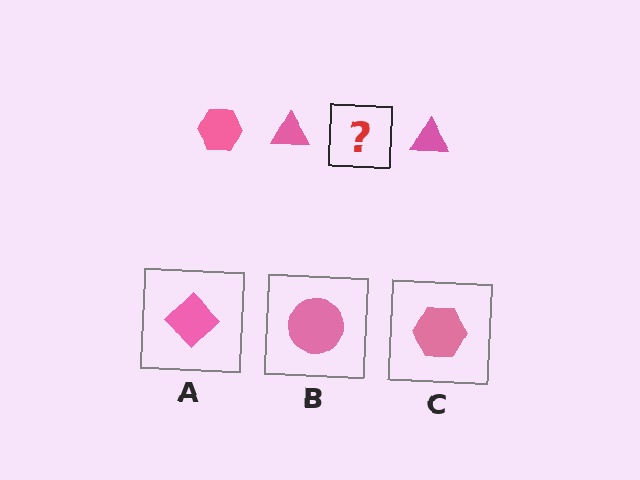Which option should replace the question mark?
Option C.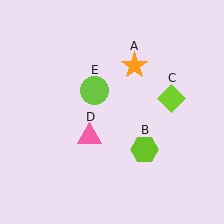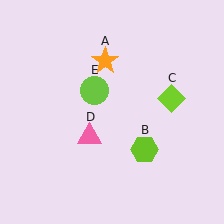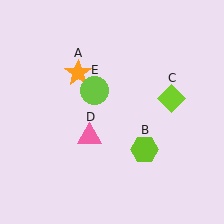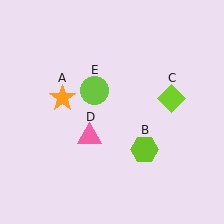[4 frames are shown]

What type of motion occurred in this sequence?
The orange star (object A) rotated counterclockwise around the center of the scene.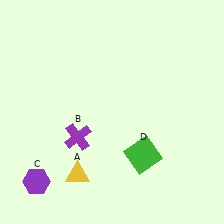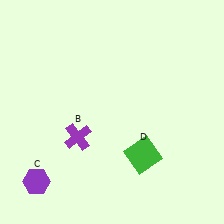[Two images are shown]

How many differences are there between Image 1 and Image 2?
There is 1 difference between the two images.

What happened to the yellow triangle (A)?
The yellow triangle (A) was removed in Image 2. It was in the bottom-left area of Image 1.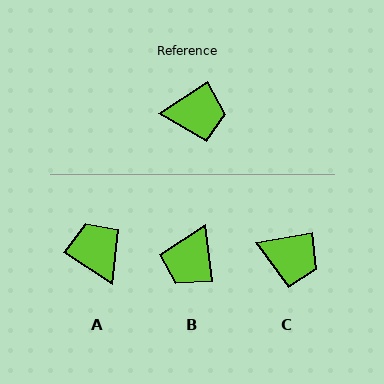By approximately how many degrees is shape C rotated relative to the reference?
Approximately 23 degrees clockwise.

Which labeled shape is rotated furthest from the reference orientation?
B, about 116 degrees away.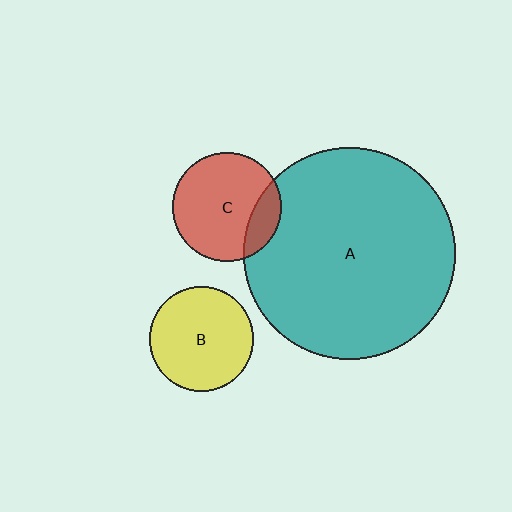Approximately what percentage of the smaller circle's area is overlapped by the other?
Approximately 20%.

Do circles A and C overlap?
Yes.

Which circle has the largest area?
Circle A (teal).